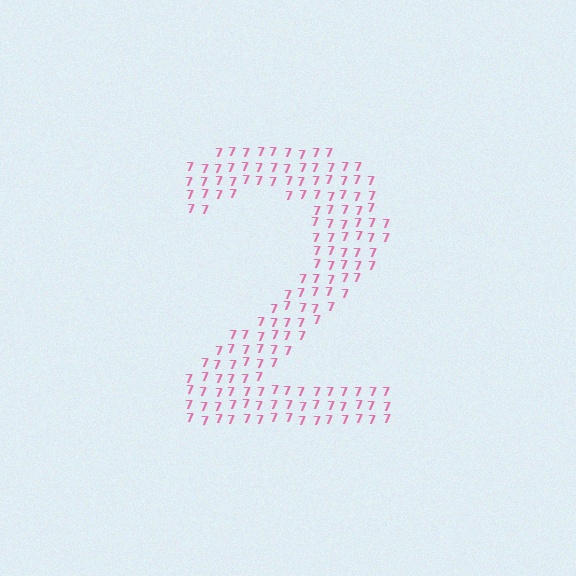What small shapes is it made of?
It is made of small digit 7's.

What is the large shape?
The large shape is the digit 2.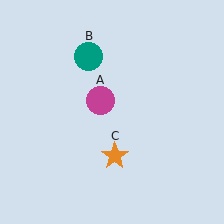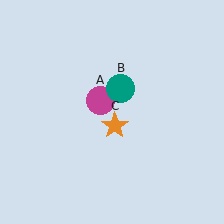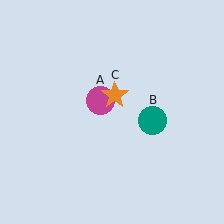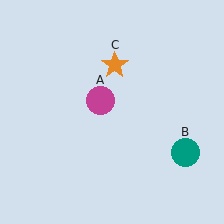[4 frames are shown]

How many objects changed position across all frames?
2 objects changed position: teal circle (object B), orange star (object C).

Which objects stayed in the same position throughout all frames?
Magenta circle (object A) remained stationary.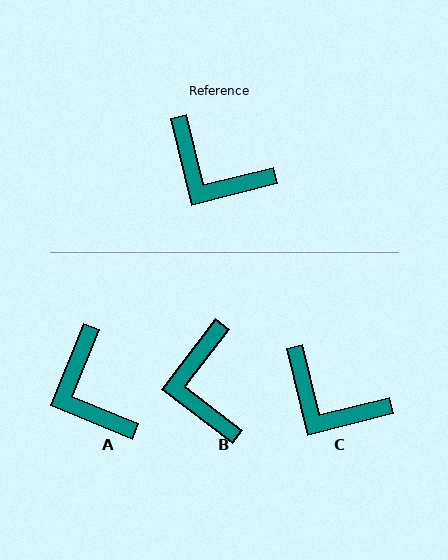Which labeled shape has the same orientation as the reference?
C.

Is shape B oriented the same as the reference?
No, it is off by about 51 degrees.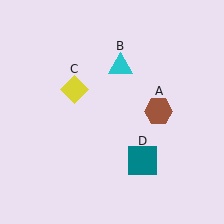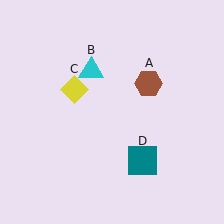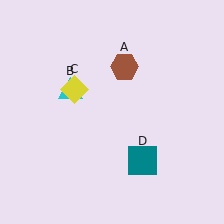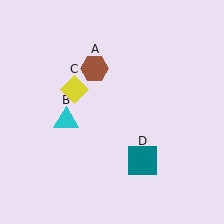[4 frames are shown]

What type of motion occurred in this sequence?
The brown hexagon (object A), cyan triangle (object B) rotated counterclockwise around the center of the scene.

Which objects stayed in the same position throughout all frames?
Yellow diamond (object C) and teal square (object D) remained stationary.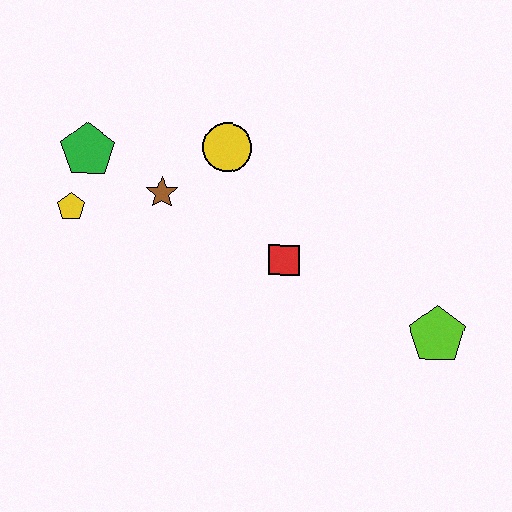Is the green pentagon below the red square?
No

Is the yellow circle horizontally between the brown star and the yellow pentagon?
No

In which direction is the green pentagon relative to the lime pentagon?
The green pentagon is to the left of the lime pentagon.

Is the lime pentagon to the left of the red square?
No